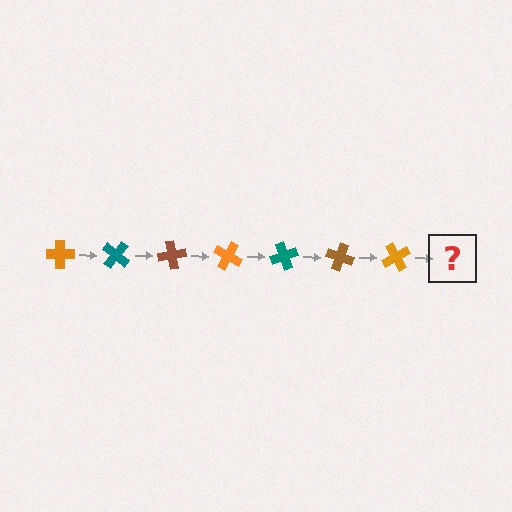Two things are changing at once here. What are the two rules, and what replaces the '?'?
The two rules are that it rotates 40 degrees each step and the color cycles through orange, teal, and brown. The '?' should be a teal cross, rotated 280 degrees from the start.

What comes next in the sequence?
The next element should be a teal cross, rotated 280 degrees from the start.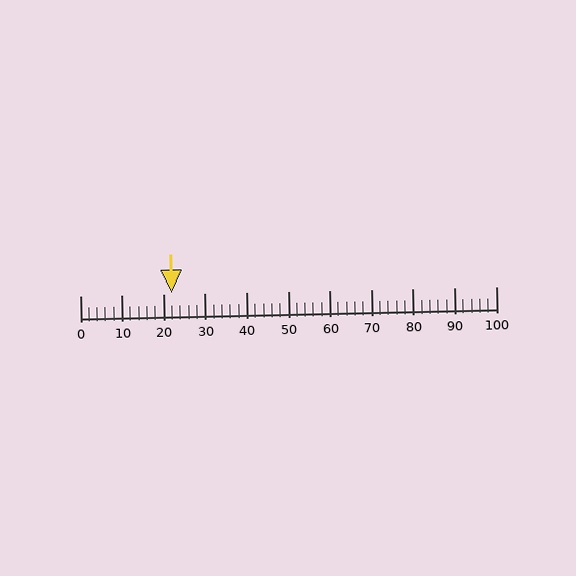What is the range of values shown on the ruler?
The ruler shows values from 0 to 100.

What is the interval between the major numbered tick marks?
The major tick marks are spaced 10 units apart.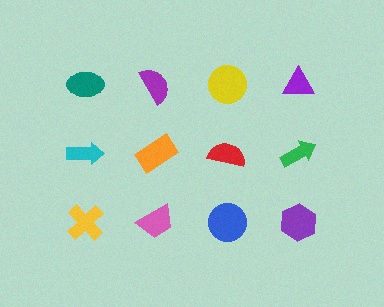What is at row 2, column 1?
A cyan arrow.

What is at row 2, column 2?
An orange rectangle.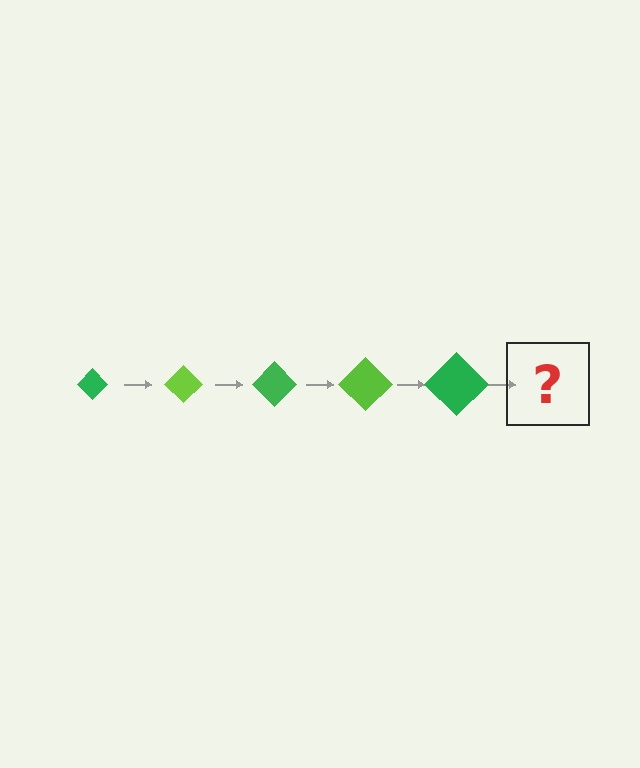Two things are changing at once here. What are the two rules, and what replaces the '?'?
The two rules are that the diamond grows larger each step and the color cycles through green and lime. The '?' should be a lime diamond, larger than the previous one.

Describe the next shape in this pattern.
It should be a lime diamond, larger than the previous one.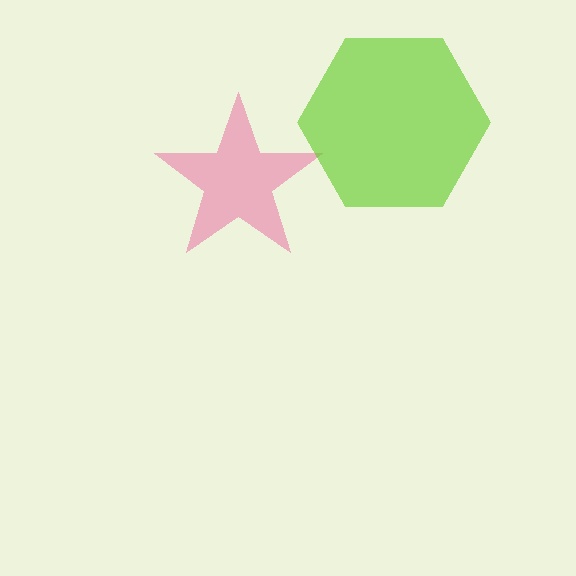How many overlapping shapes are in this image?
There are 2 overlapping shapes in the image.